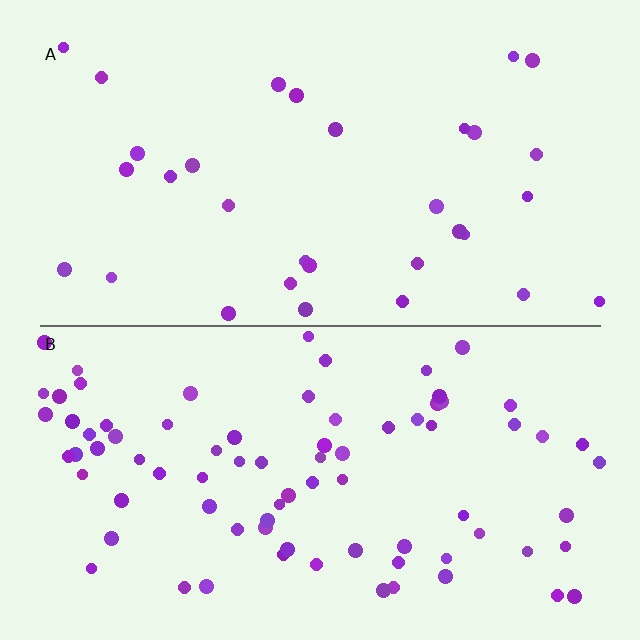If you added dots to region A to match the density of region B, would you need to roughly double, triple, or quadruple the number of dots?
Approximately triple.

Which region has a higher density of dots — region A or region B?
B (the bottom).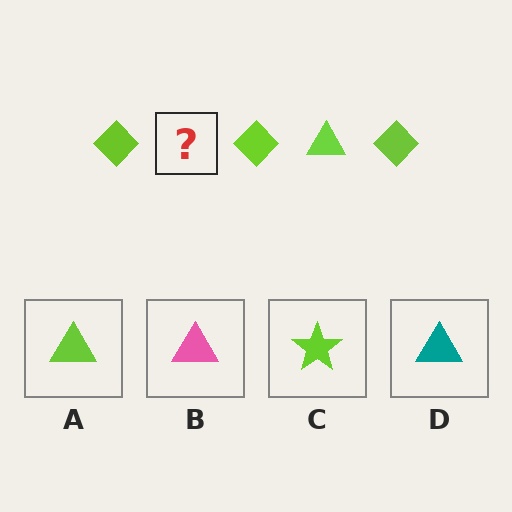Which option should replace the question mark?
Option A.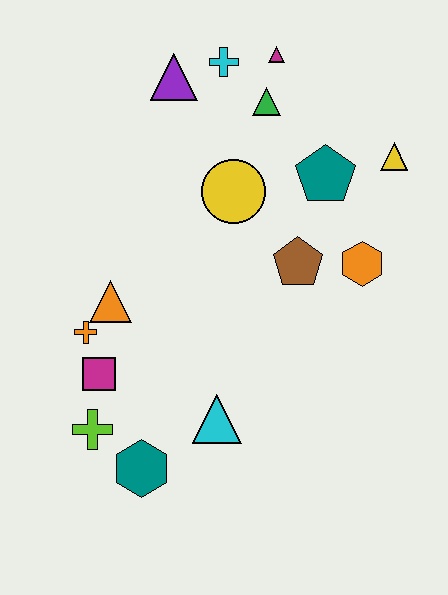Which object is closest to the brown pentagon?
The orange hexagon is closest to the brown pentagon.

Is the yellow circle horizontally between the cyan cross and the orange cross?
No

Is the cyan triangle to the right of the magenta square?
Yes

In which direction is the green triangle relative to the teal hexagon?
The green triangle is above the teal hexagon.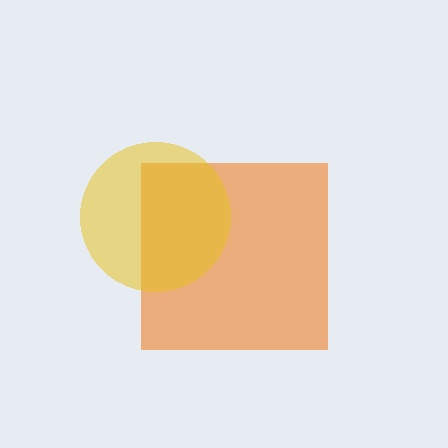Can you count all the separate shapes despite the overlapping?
Yes, there are 2 separate shapes.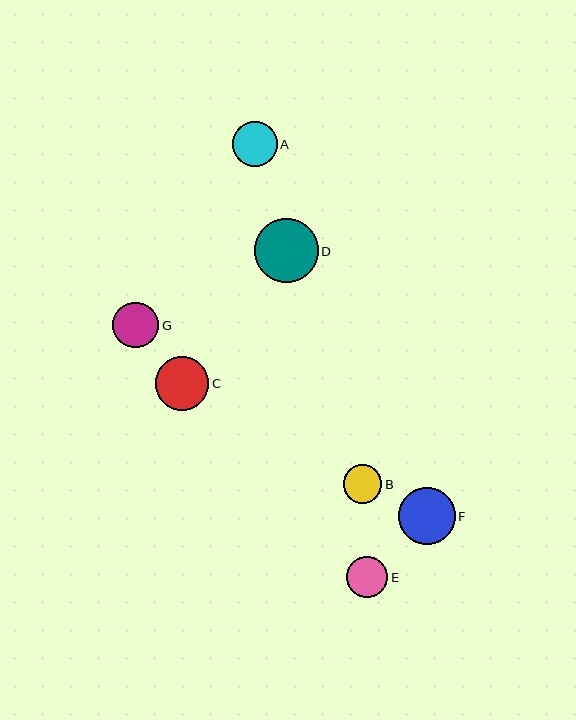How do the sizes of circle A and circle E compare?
Circle A and circle E are approximately the same size.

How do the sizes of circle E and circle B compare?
Circle E and circle B are approximately the same size.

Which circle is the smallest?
Circle B is the smallest with a size of approximately 39 pixels.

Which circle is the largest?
Circle D is the largest with a size of approximately 63 pixels.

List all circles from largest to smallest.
From largest to smallest: D, F, C, G, A, E, B.